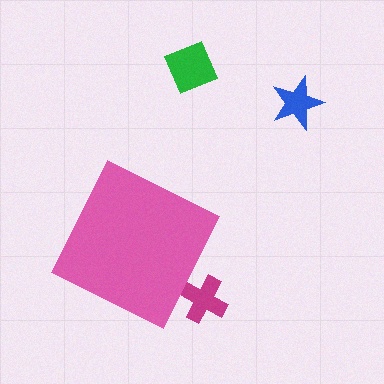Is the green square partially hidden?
No, the green square is fully visible.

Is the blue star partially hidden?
No, the blue star is fully visible.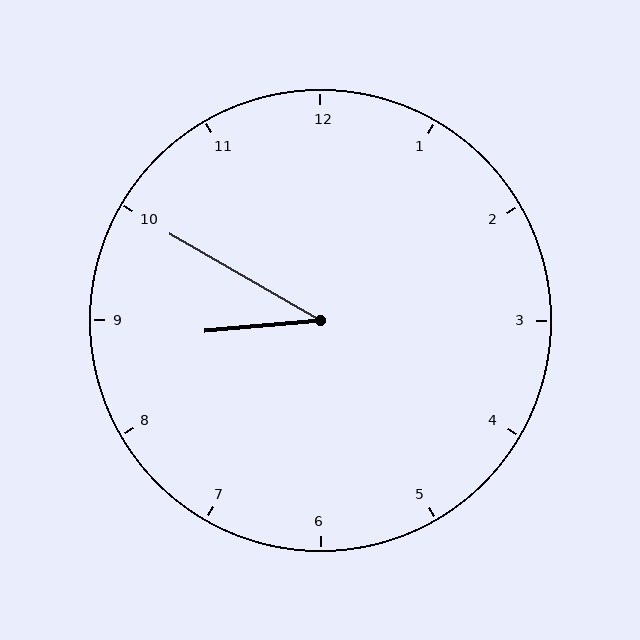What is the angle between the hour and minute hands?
Approximately 35 degrees.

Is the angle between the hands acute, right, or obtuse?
It is acute.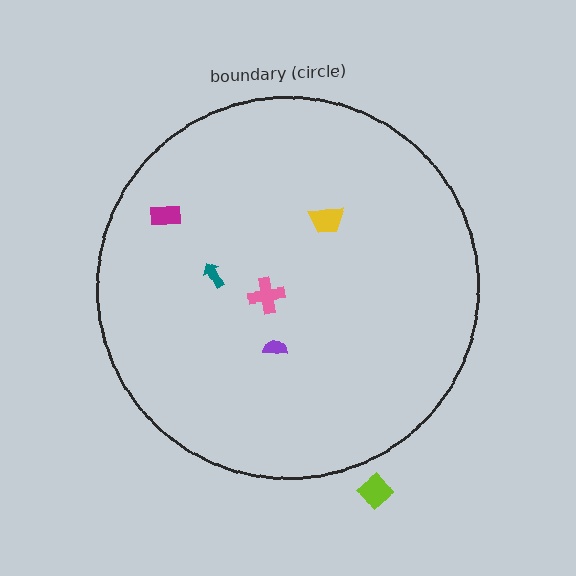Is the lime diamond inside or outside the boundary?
Outside.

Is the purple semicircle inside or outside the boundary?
Inside.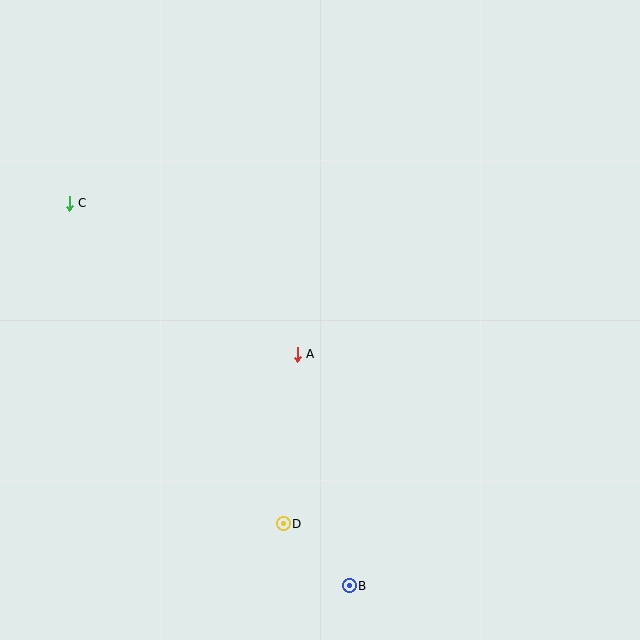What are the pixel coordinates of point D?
Point D is at (283, 524).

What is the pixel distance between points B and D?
The distance between B and D is 91 pixels.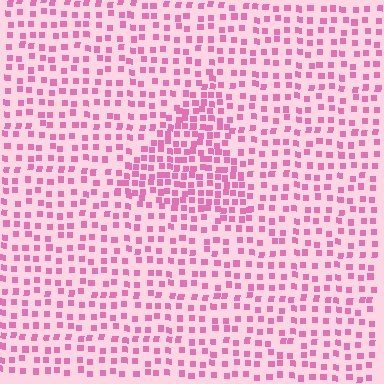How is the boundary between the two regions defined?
The boundary is defined by a change in element density (approximately 1.9x ratio). All elements are the same color, size, and shape.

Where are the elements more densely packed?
The elements are more densely packed inside the triangle boundary.